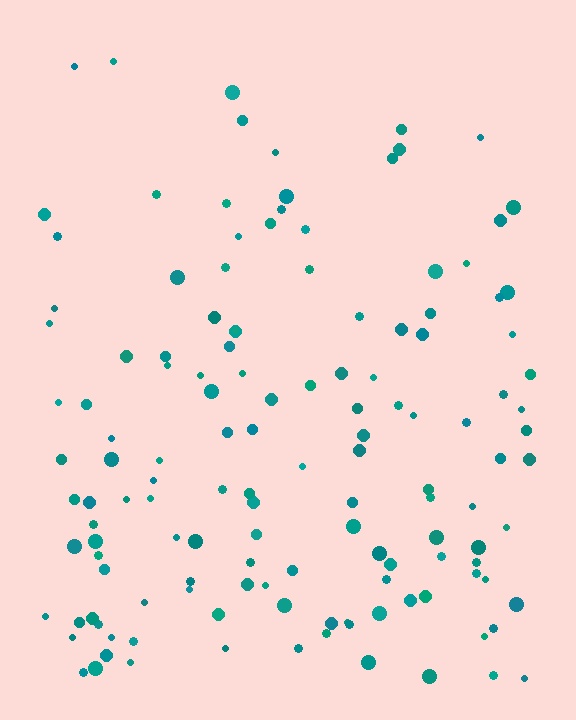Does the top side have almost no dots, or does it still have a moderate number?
Still a moderate number, just noticeably fewer than the bottom.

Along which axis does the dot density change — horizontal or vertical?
Vertical.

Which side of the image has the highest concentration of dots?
The bottom.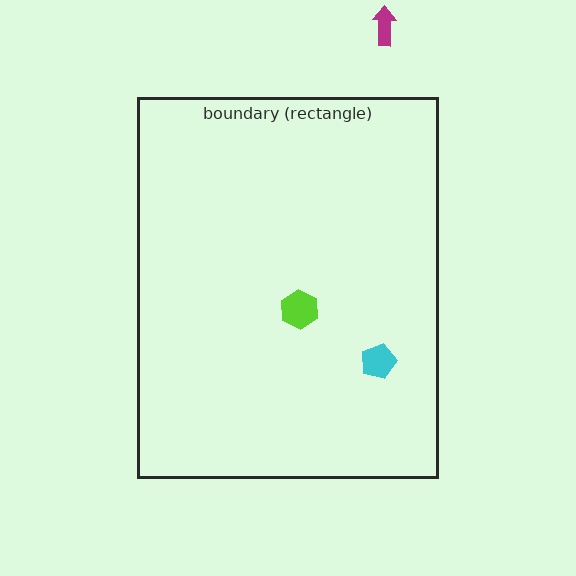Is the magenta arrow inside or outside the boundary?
Outside.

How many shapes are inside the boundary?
2 inside, 1 outside.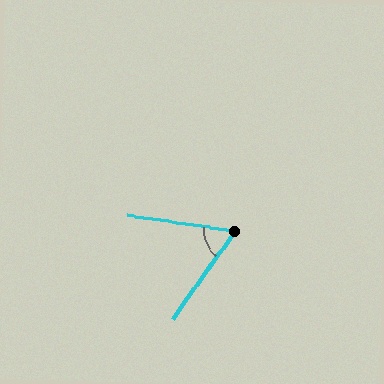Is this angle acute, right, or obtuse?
It is acute.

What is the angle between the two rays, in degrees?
Approximately 64 degrees.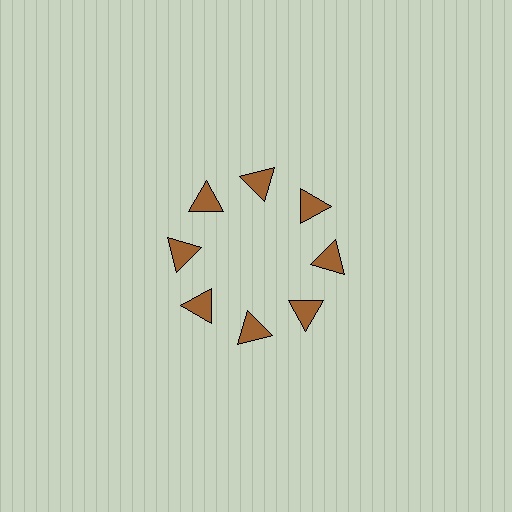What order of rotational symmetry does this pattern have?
This pattern has 8-fold rotational symmetry.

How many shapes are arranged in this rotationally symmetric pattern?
There are 8 shapes, arranged in 8 groups of 1.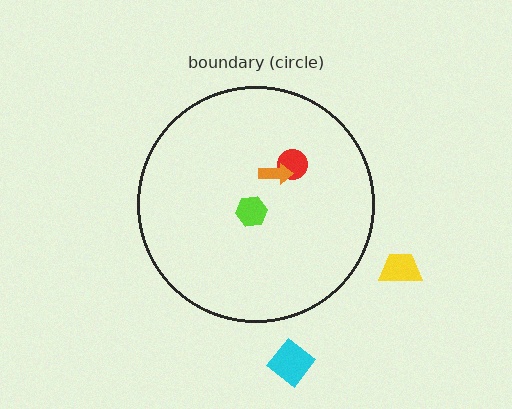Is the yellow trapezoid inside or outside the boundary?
Outside.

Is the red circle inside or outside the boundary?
Inside.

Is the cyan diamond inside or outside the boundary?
Outside.